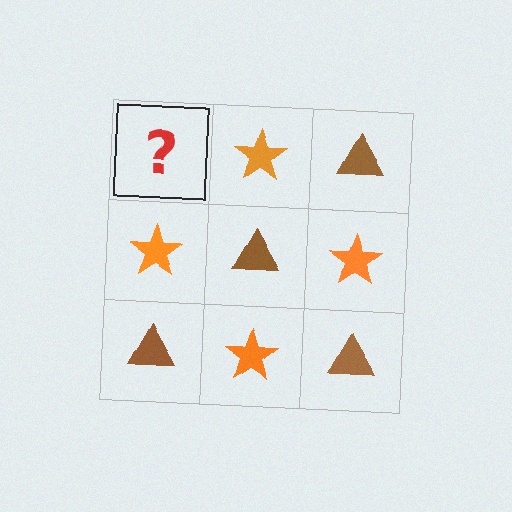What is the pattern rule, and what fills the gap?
The rule is that it alternates brown triangle and orange star in a checkerboard pattern. The gap should be filled with a brown triangle.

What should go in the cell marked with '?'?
The missing cell should contain a brown triangle.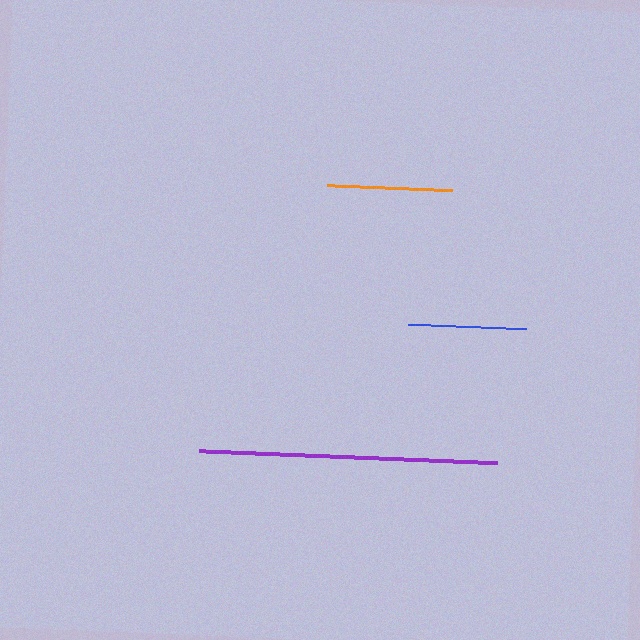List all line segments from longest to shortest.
From longest to shortest: purple, orange, blue.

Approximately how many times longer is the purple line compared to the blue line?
The purple line is approximately 2.5 times the length of the blue line.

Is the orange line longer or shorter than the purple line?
The purple line is longer than the orange line.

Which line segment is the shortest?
The blue line is the shortest at approximately 118 pixels.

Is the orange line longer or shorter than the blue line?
The orange line is longer than the blue line.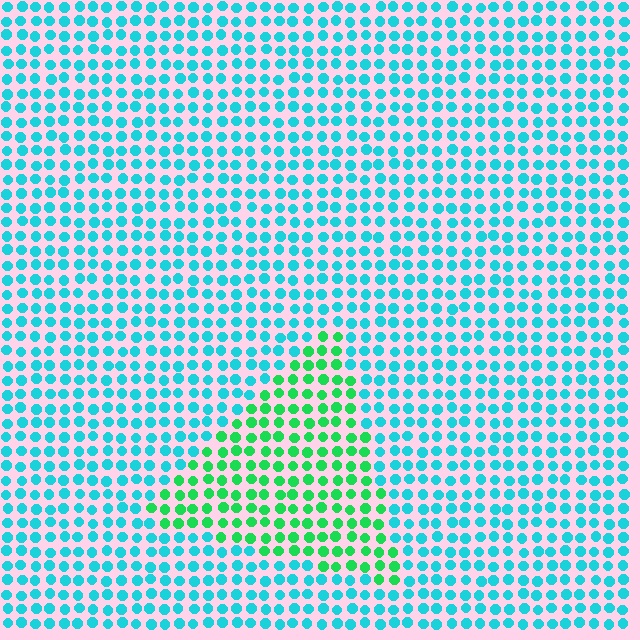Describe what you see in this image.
The image is filled with small cyan elements in a uniform arrangement. A triangle-shaped region is visible where the elements are tinted to a slightly different hue, forming a subtle color boundary.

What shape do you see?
I see a triangle.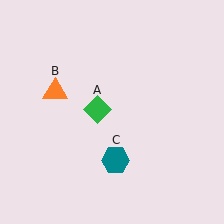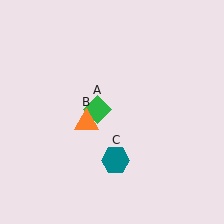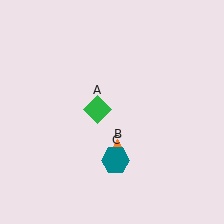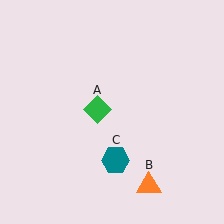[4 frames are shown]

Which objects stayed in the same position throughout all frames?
Green diamond (object A) and teal hexagon (object C) remained stationary.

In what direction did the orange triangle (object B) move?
The orange triangle (object B) moved down and to the right.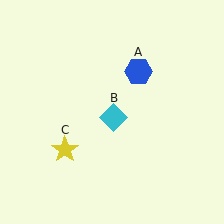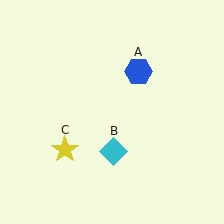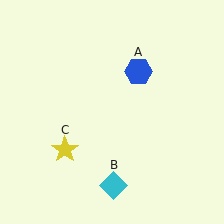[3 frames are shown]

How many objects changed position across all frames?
1 object changed position: cyan diamond (object B).